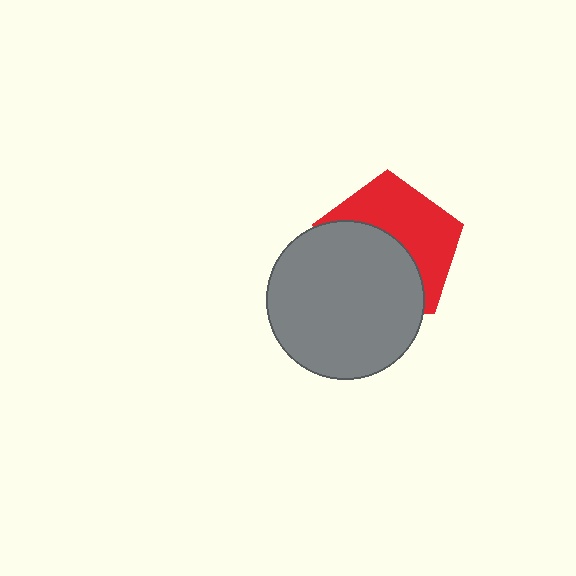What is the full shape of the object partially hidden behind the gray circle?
The partially hidden object is a red pentagon.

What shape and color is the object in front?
The object in front is a gray circle.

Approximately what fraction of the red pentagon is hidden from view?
Roughly 52% of the red pentagon is hidden behind the gray circle.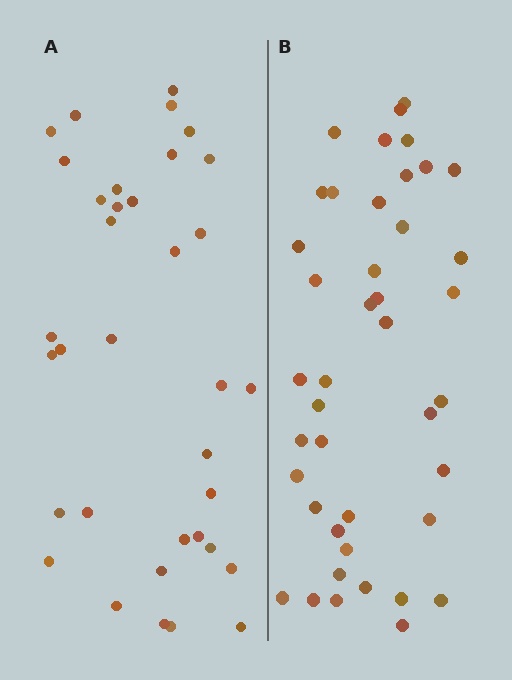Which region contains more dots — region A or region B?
Region B (the right region) has more dots.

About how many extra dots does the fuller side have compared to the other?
Region B has roughly 8 or so more dots than region A.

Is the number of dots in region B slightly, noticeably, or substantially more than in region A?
Region B has only slightly more — the two regions are fairly close. The ratio is roughly 1.2 to 1.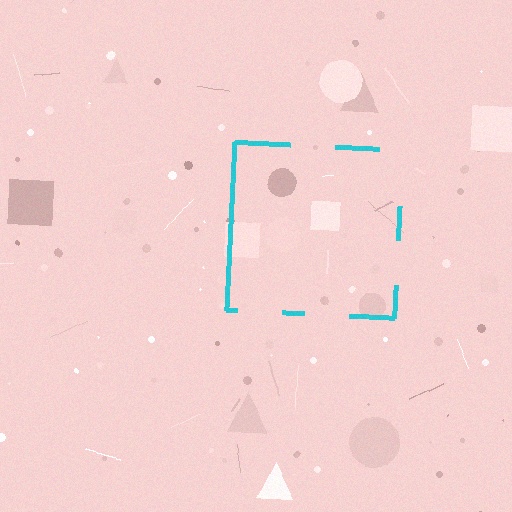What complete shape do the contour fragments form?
The contour fragments form a square.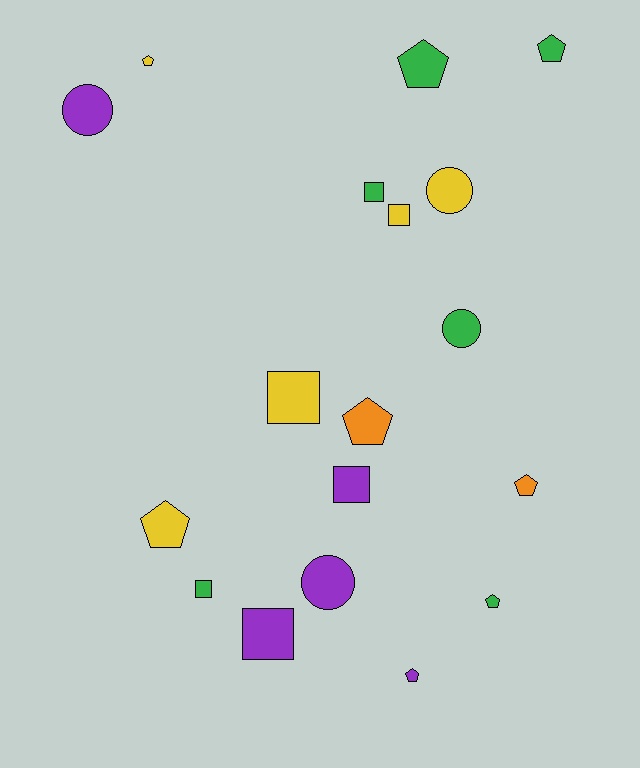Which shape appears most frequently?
Pentagon, with 8 objects.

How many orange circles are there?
There are no orange circles.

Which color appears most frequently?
Green, with 6 objects.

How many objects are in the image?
There are 18 objects.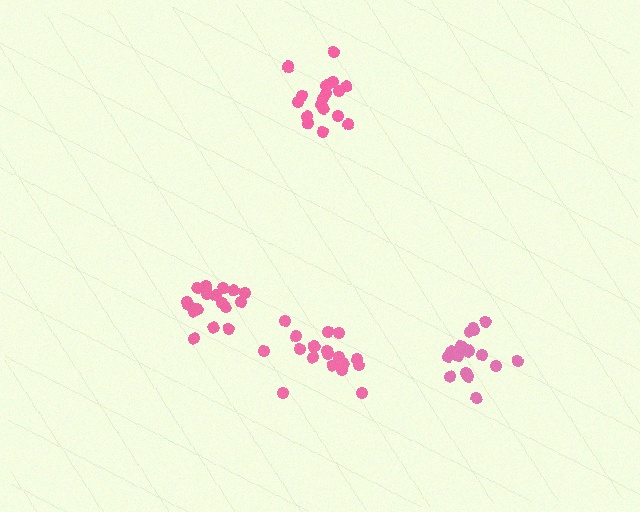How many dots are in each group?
Group 1: 19 dots, Group 2: 17 dots, Group 3: 18 dots, Group 4: 18 dots (72 total).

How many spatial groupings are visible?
There are 4 spatial groupings.